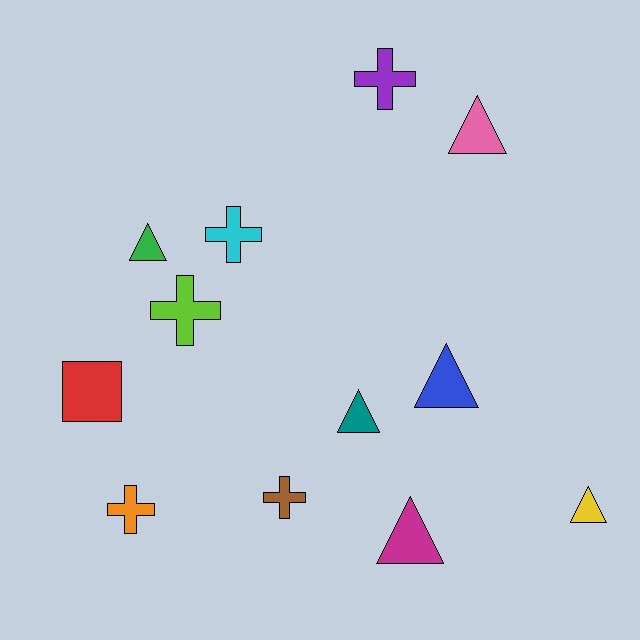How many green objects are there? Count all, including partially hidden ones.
There is 1 green object.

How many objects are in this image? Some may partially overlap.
There are 12 objects.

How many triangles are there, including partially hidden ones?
There are 6 triangles.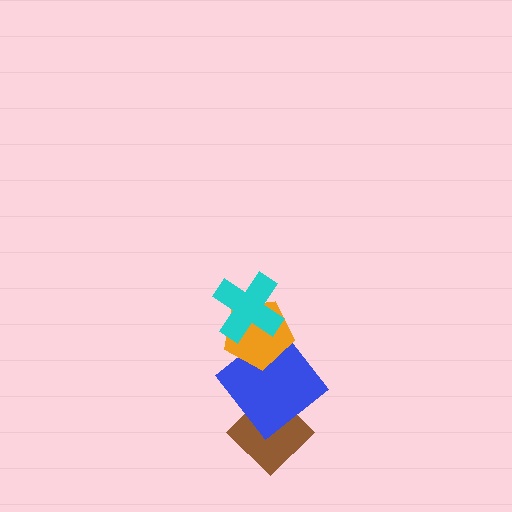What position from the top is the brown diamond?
The brown diamond is 4th from the top.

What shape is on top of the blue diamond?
The orange pentagon is on top of the blue diamond.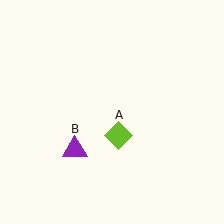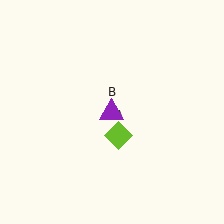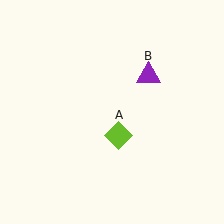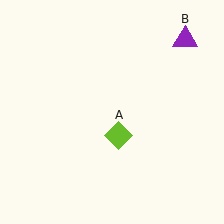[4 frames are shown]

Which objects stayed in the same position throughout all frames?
Lime diamond (object A) remained stationary.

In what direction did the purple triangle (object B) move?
The purple triangle (object B) moved up and to the right.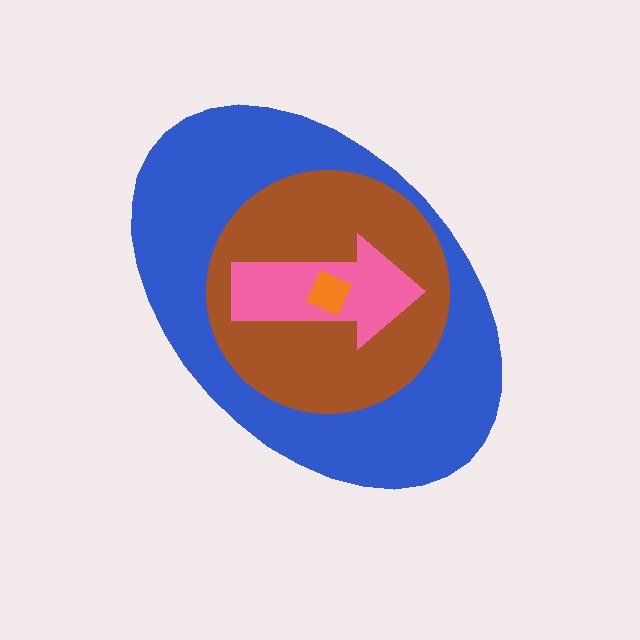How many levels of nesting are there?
4.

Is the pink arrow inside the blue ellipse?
Yes.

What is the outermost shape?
The blue ellipse.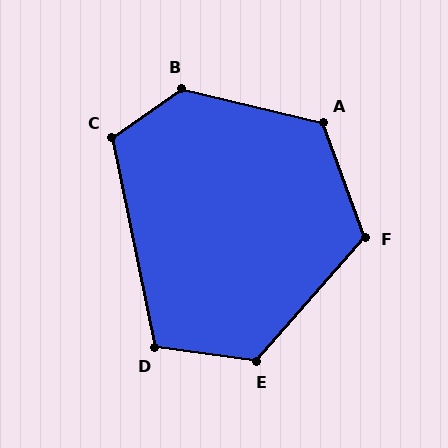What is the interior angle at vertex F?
Approximately 119 degrees (obtuse).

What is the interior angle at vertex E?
Approximately 123 degrees (obtuse).